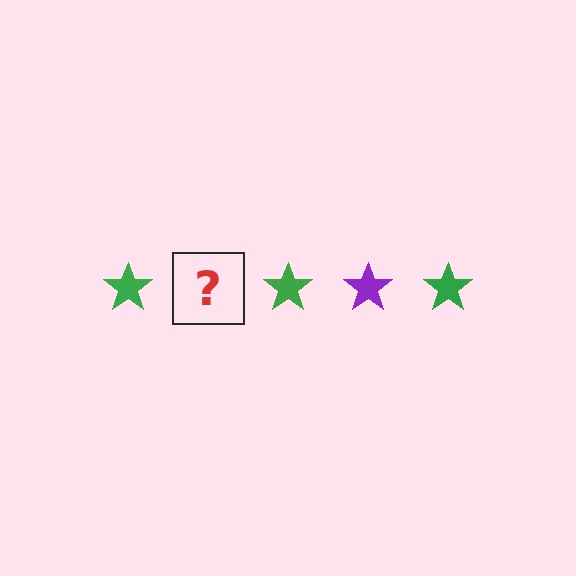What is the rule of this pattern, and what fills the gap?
The rule is that the pattern cycles through green, purple stars. The gap should be filled with a purple star.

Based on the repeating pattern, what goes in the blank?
The blank should be a purple star.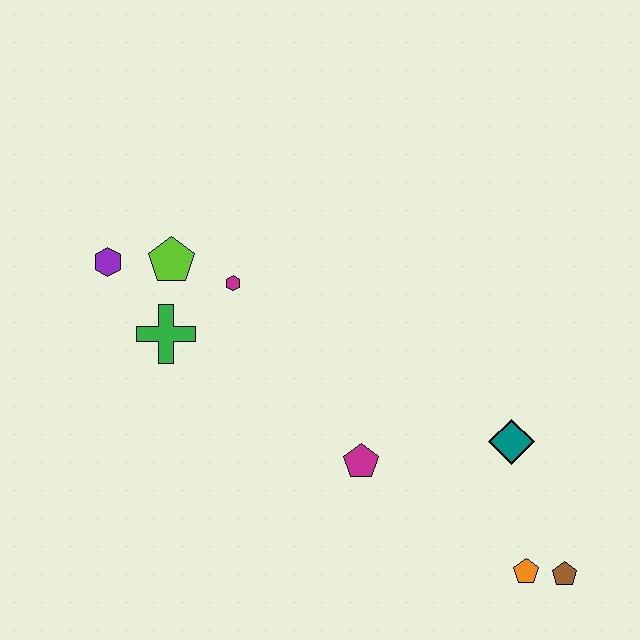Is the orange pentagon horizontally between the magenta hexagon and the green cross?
No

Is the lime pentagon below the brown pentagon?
No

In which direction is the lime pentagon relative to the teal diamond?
The lime pentagon is to the left of the teal diamond.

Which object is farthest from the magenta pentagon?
The purple hexagon is farthest from the magenta pentagon.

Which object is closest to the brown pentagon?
The orange pentagon is closest to the brown pentagon.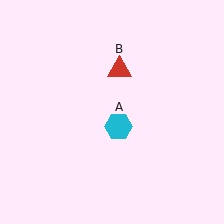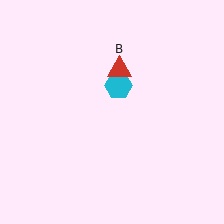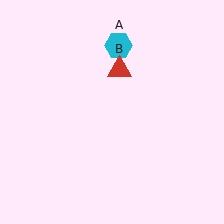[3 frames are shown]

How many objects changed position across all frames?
1 object changed position: cyan hexagon (object A).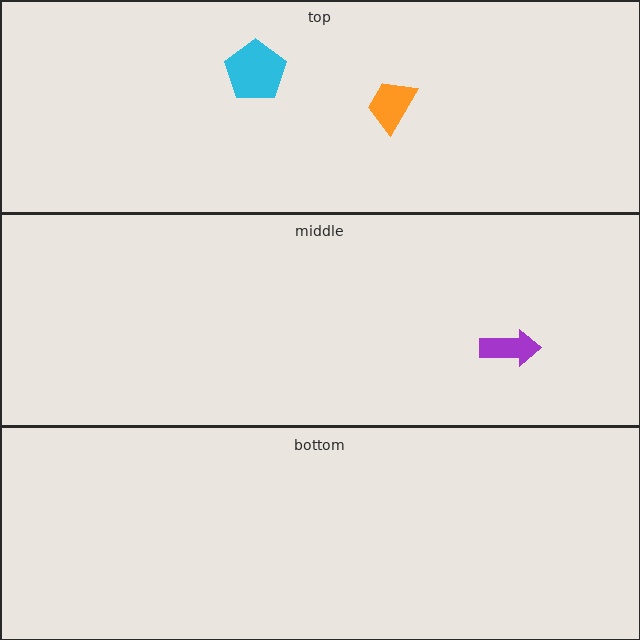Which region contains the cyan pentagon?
The top region.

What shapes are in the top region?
The orange trapezoid, the cyan pentagon.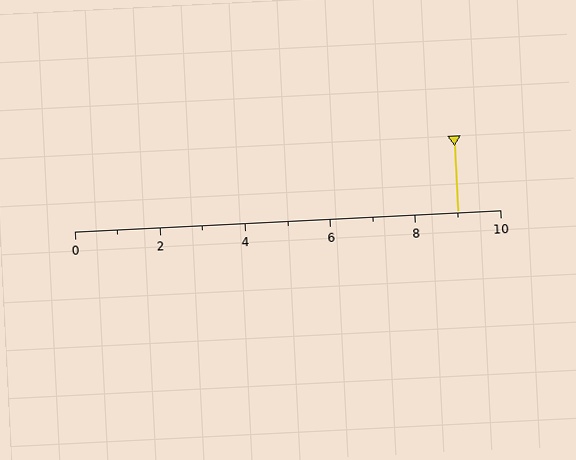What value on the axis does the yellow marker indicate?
The marker indicates approximately 9.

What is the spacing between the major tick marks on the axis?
The major ticks are spaced 2 apart.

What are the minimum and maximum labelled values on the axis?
The axis runs from 0 to 10.